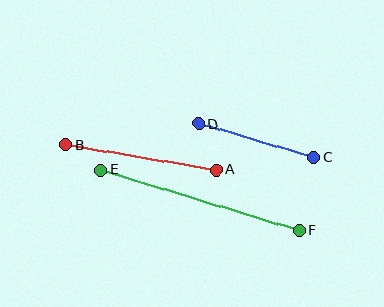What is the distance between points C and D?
The distance is approximately 120 pixels.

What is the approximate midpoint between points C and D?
The midpoint is at approximately (256, 140) pixels.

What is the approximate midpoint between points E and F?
The midpoint is at approximately (200, 200) pixels.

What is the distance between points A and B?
The distance is approximately 153 pixels.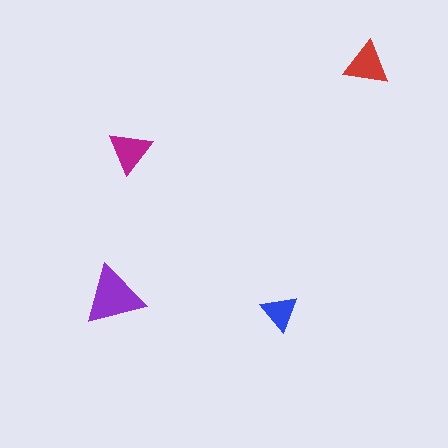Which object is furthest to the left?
The purple triangle is leftmost.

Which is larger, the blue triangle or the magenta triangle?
The magenta one.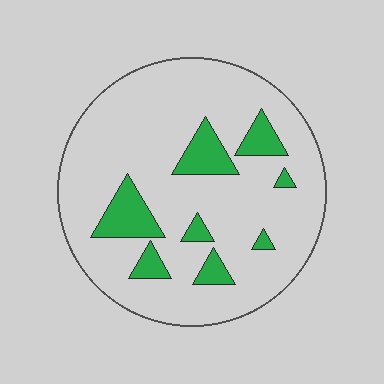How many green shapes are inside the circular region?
8.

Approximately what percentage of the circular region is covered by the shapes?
Approximately 15%.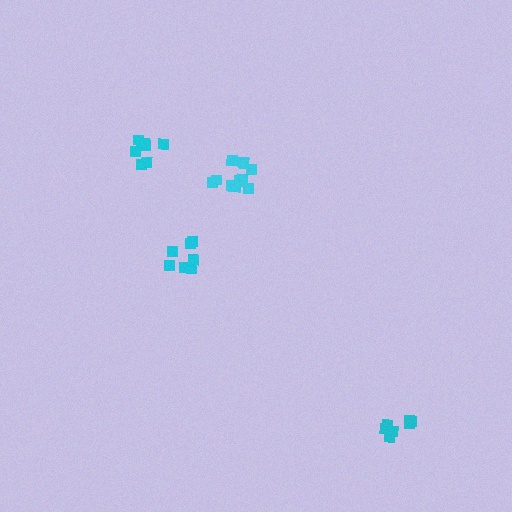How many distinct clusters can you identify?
There are 4 distinct clusters.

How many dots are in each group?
Group 1: 7 dots, Group 2: 7 dots, Group 3: 8 dots, Group 4: 12 dots (34 total).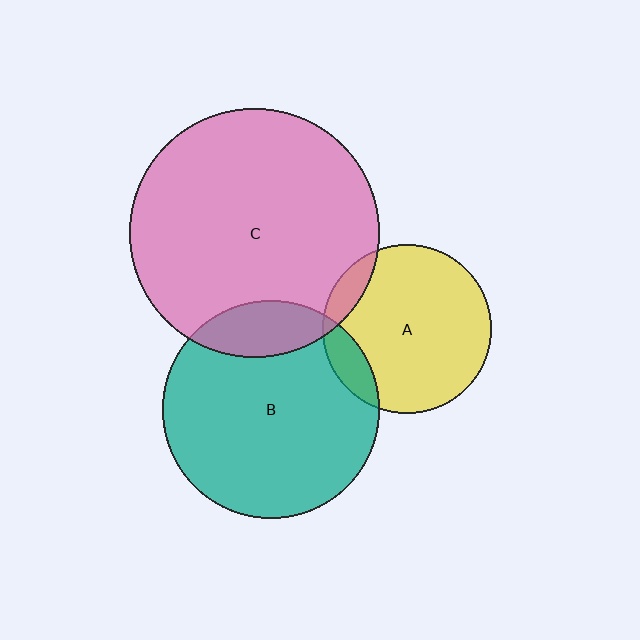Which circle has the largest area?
Circle C (pink).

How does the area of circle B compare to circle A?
Approximately 1.6 times.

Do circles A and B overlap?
Yes.